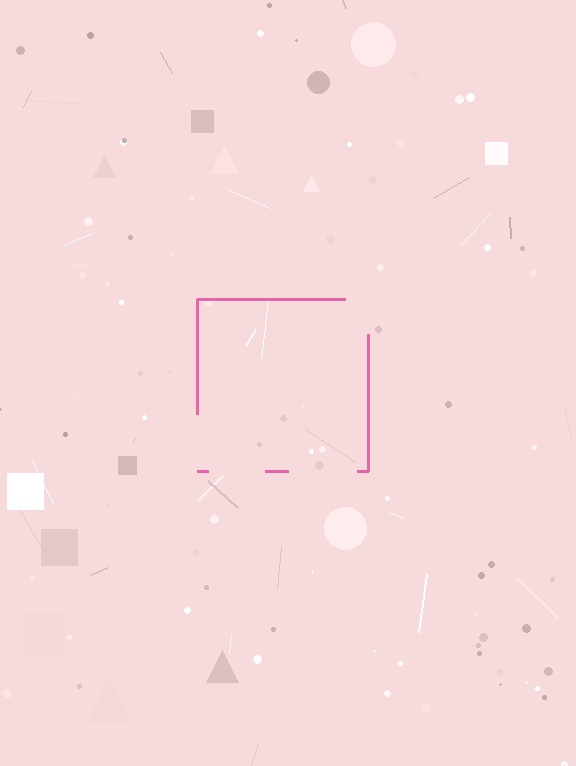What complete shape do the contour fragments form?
The contour fragments form a square.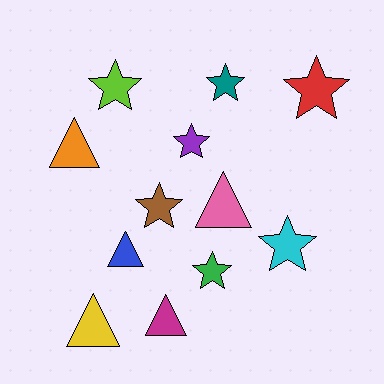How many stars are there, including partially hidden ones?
There are 7 stars.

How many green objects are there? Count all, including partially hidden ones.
There is 1 green object.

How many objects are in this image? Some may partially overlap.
There are 12 objects.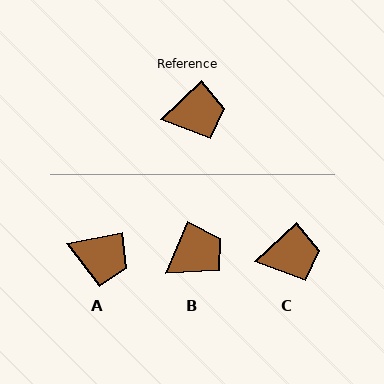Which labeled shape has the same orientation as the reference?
C.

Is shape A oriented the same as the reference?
No, it is off by about 32 degrees.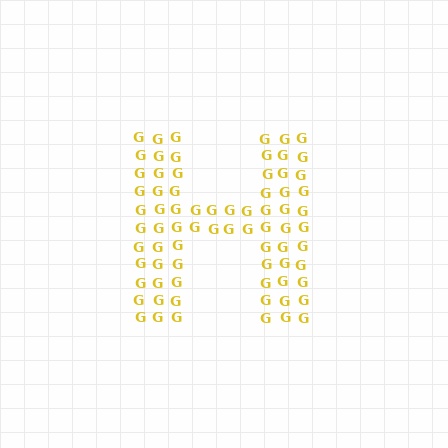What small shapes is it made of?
It is made of small letter G's.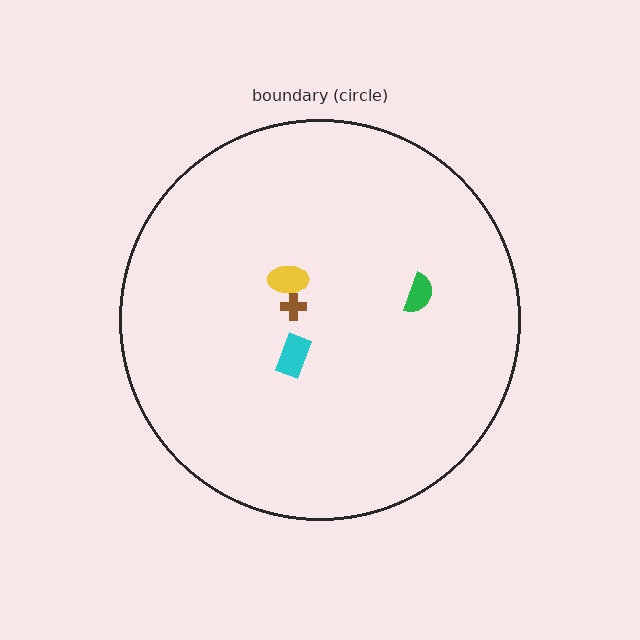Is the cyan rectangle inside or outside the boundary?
Inside.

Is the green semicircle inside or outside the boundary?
Inside.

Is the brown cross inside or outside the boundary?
Inside.